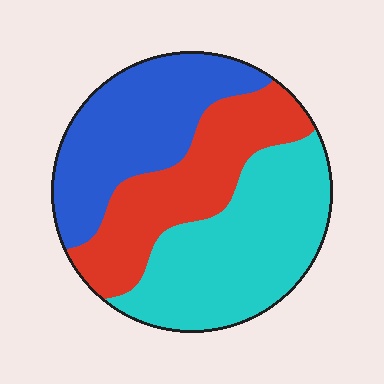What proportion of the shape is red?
Red takes up between a quarter and a half of the shape.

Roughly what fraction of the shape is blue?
Blue takes up about one third (1/3) of the shape.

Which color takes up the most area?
Cyan, at roughly 40%.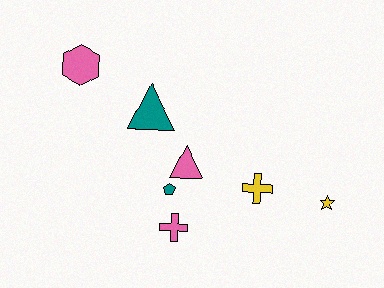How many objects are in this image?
There are 7 objects.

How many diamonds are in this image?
There are no diamonds.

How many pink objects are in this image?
There are 3 pink objects.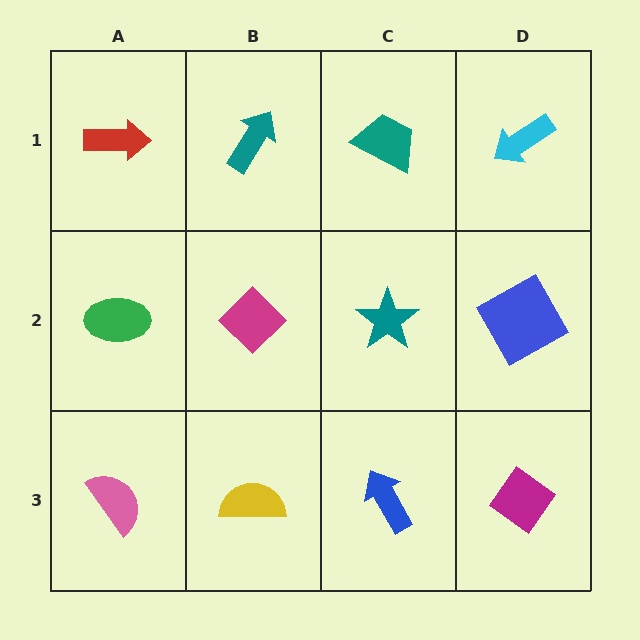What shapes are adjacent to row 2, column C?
A teal trapezoid (row 1, column C), a blue arrow (row 3, column C), a magenta diamond (row 2, column B), a blue square (row 2, column D).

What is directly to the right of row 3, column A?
A yellow semicircle.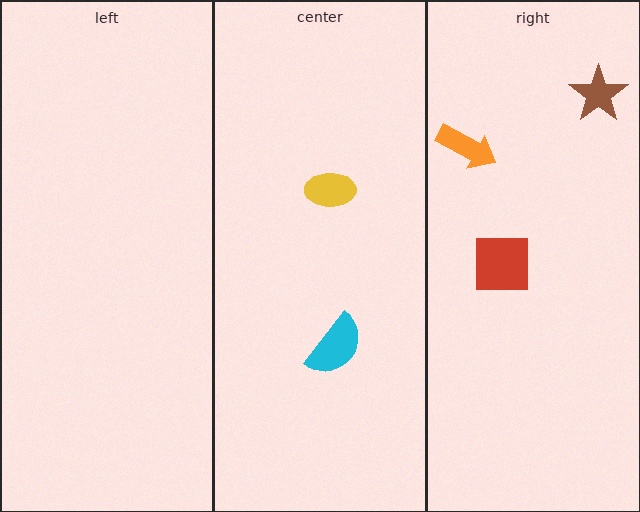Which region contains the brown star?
The right region.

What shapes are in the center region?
The cyan semicircle, the yellow ellipse.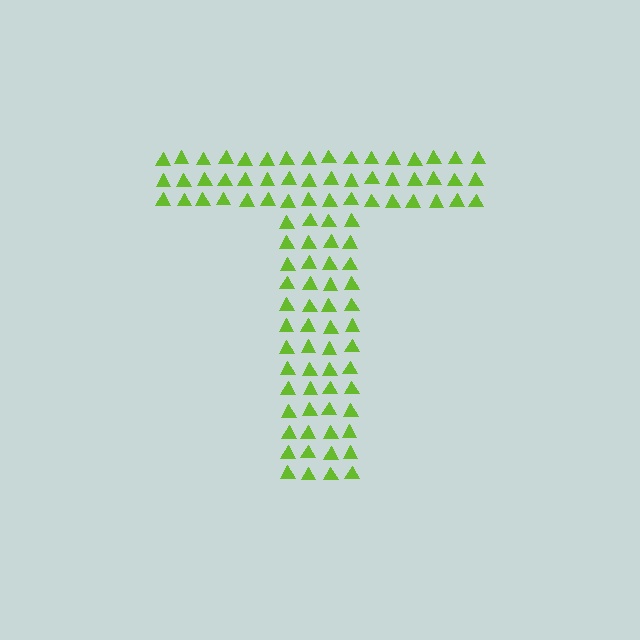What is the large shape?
The large shape is the letter T.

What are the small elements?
The small elements are triangles.